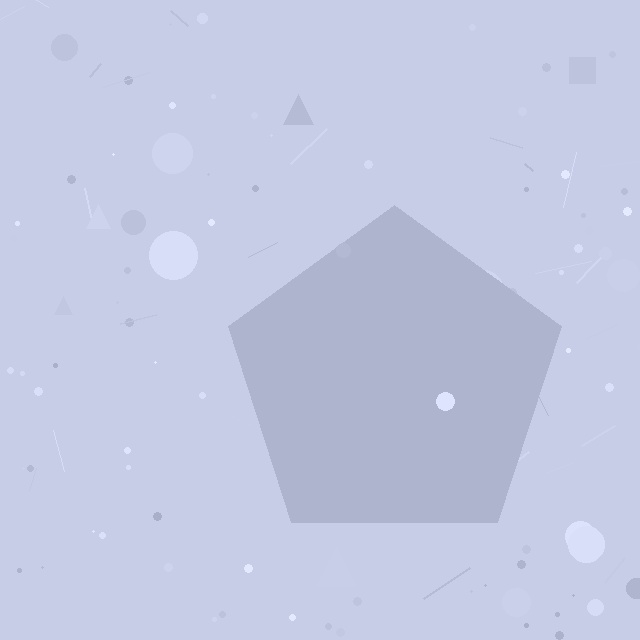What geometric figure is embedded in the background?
A pentagon is embedded in the background.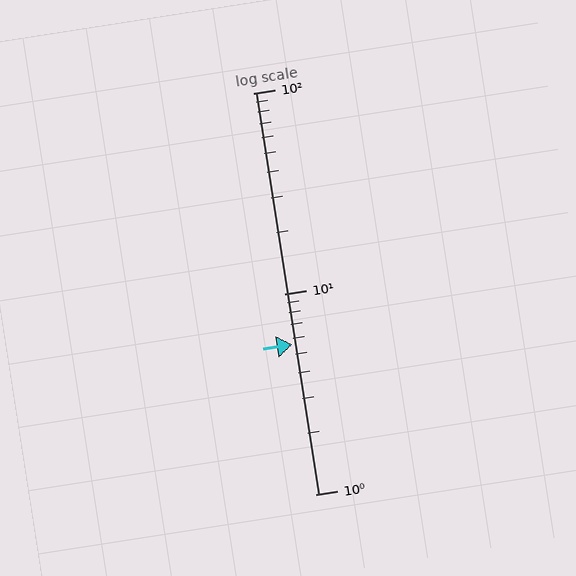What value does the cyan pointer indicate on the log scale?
The pointer indicates approximately 5.6.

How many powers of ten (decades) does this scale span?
The scale spans 2 decades, from 1 to 100.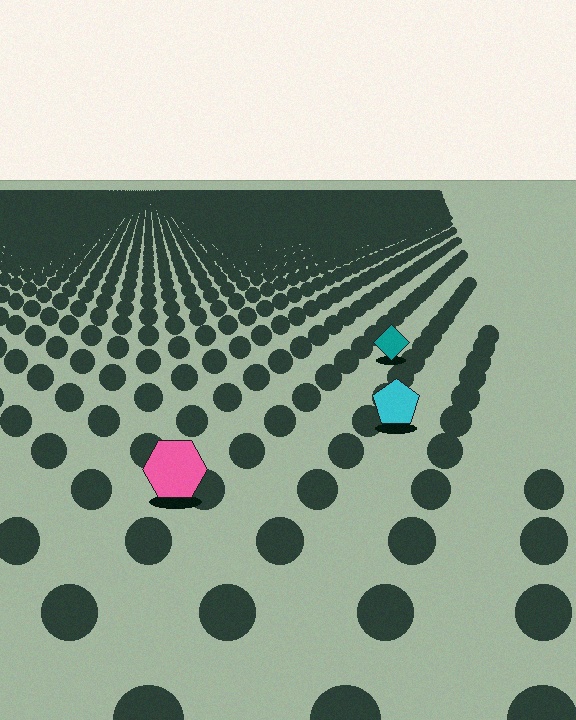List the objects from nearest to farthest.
From nearest to farthest: the pink hexagon, the cyan pentagon, the teal diamond.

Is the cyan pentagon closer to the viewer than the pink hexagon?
No. The pink hexagon is closer — you can tell from the texture gradient: the ground texture is coarser near it.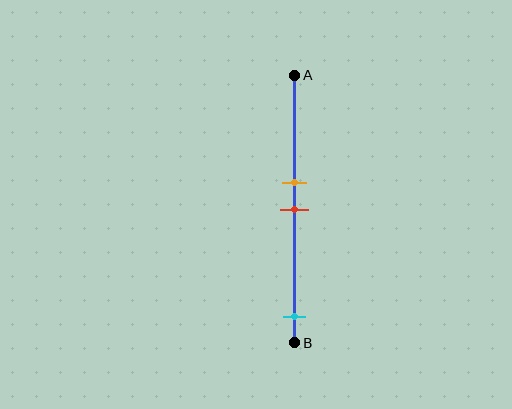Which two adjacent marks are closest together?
The orange and red marks are the closest adjacent pair.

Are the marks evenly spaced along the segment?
No, the marks are not evenly spaced.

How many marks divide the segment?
There are 3 marks dividing the segment.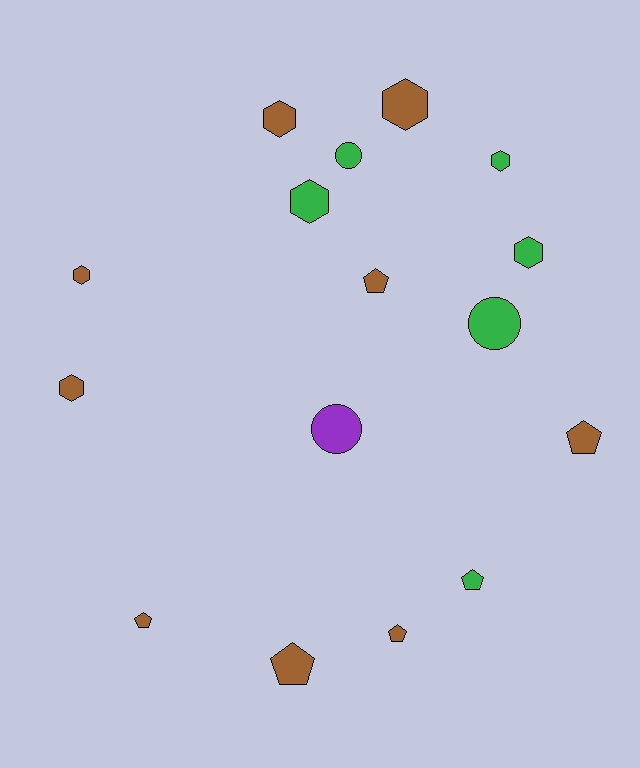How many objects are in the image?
There are 16 objects.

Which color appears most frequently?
Brown, with 9 objects.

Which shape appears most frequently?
Hexagon, with 7 objects.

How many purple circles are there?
There is 1 purple circle.